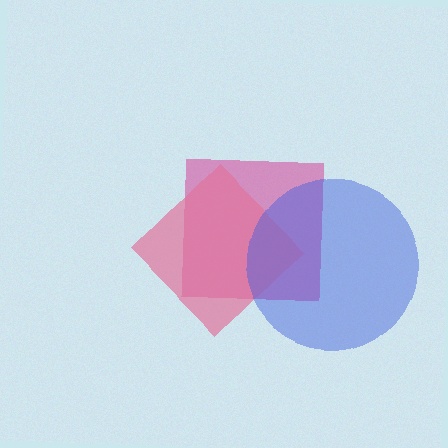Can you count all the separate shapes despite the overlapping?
Yes, there are 3 separate shapes.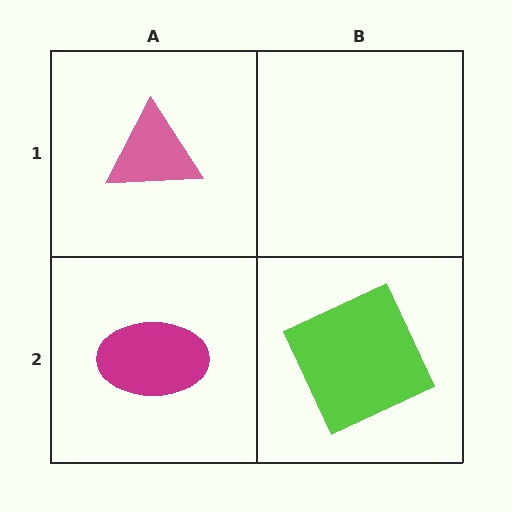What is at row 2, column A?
A magenta ellipse.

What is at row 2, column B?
A lime square.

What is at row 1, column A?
A pink triangle.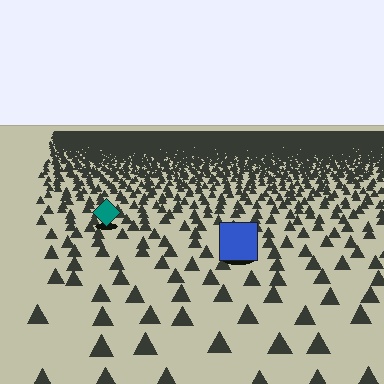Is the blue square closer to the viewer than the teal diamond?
Yes. The blue square is closer — you can tell from the texture gradient: the ground texture is coarser near it.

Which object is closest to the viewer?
The blue square is closest. The texture marks near it are larger and more spread out.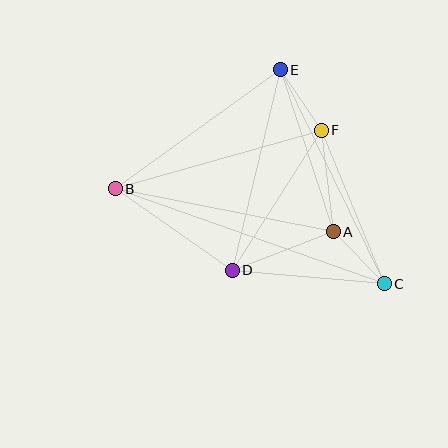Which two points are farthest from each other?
Points B and C are farthest from each other.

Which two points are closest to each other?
Points A and C are closest to each other.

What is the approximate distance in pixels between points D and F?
The distance between D and F is approximately 166 pixels.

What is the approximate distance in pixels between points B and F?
The distance between B and F is approximately 214 pixels.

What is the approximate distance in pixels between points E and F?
The distance between E and F is approximately 73 pixels.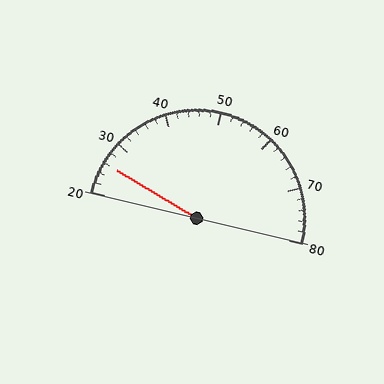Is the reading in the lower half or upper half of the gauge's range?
The reading is in the lower half of the range (20 to 80).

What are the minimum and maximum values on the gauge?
The gauge ranges from 20 to 80.